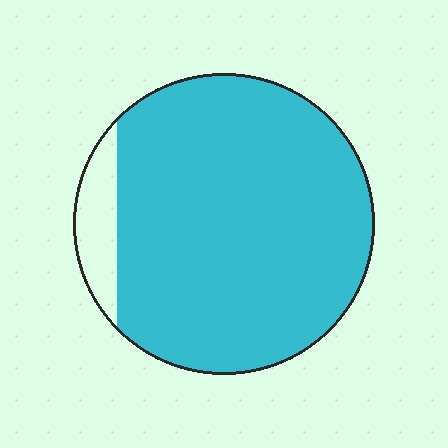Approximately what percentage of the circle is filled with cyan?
Approximately 90%.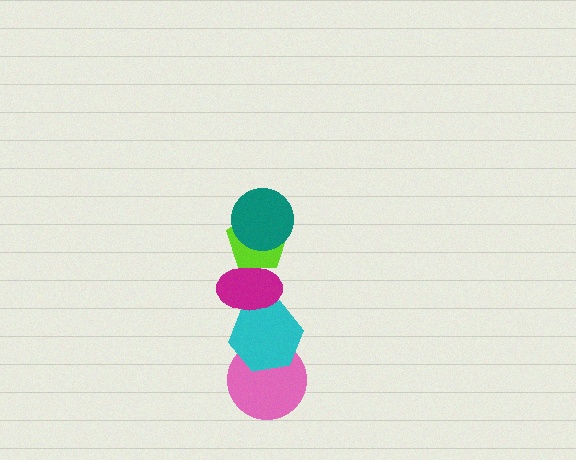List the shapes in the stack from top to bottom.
From top to bottom: the teal circle, the lime pentagon, the magenta ellipse, the cyan hexagon, the pink circle.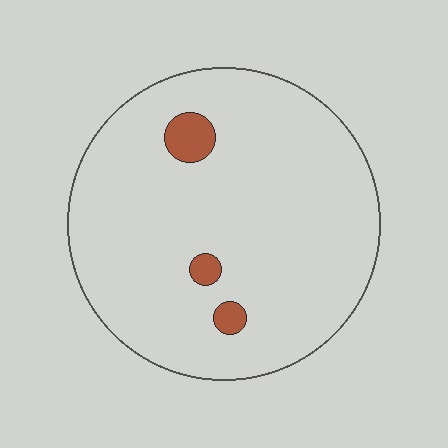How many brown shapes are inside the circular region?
3.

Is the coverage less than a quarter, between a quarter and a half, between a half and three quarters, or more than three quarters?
Less than a quarter.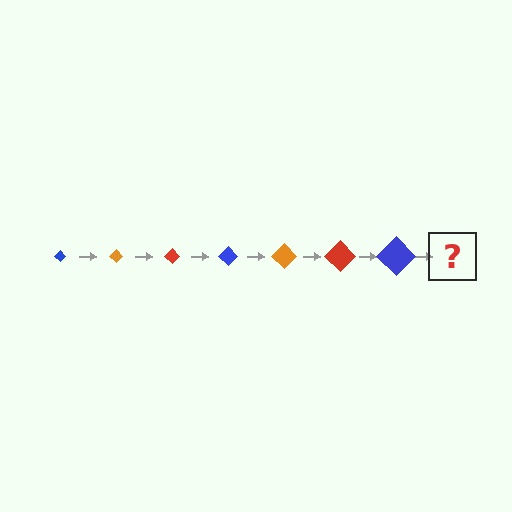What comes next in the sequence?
The next element should be an orange diamond, larger than the previous one.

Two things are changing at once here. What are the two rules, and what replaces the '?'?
The two rules are that the diamond grows larger each step and the color cycles through blue, orange, and red. The '?' should be an orange diamond, larger than the previous one.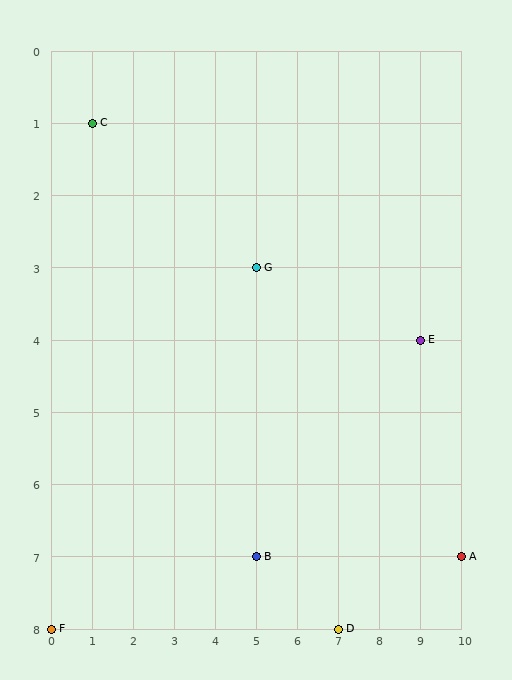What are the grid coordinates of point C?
Point C is at grid coordinates (1, 1).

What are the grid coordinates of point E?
Point E is at grid coordinates (9, 4).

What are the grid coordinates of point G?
Point G is at grid coordinates (5, 3).